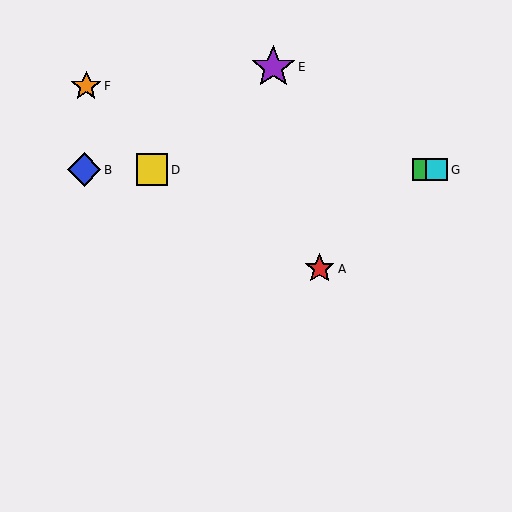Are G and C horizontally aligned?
Yes, both are at y≈170.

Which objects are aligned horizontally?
Objects B, C, D, G are aligned horizontally.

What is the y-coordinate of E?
Object E is at y≈67.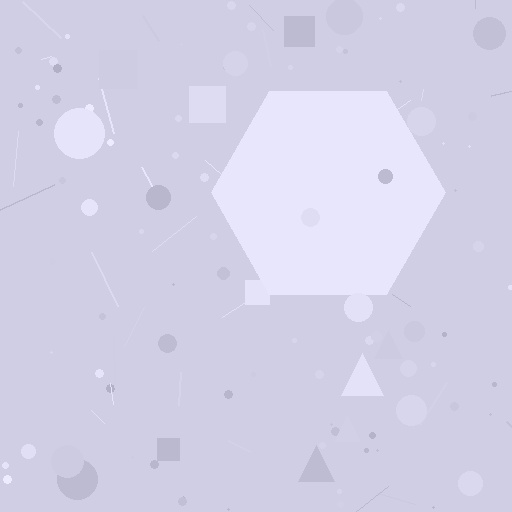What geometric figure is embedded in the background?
A hexagon is embedded in the background.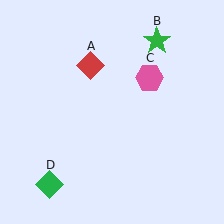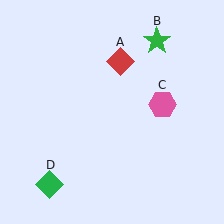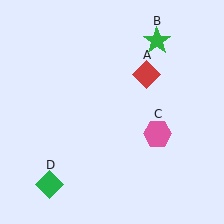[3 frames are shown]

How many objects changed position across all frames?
2 objects changed position: red diamond (object A), pink hexagon (object C).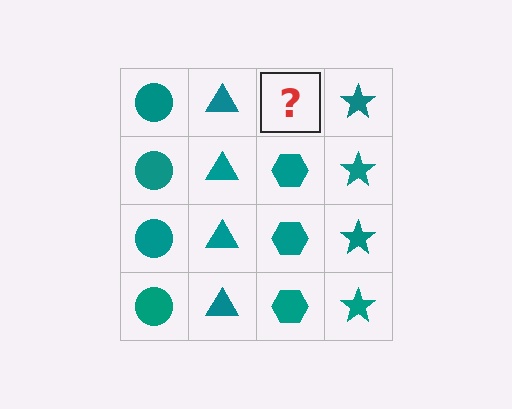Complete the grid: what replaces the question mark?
The question mark should be replaced with a teal hexagon.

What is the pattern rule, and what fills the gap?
The rule is that each column has a consistent shape. The gap should be filled with a teal hexagon.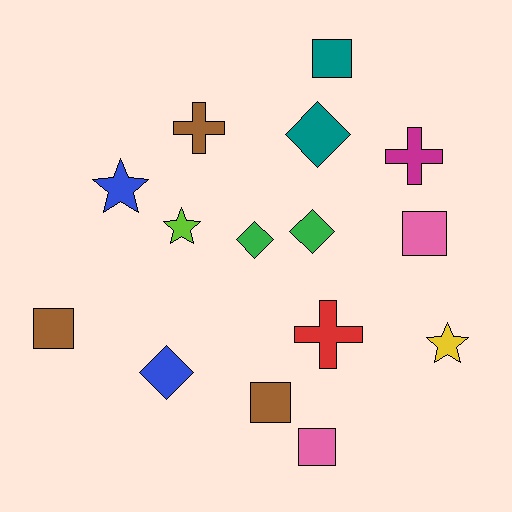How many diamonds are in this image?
There are 4 diamonds.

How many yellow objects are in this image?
There is 1 yellow object.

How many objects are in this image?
There are 15 objects.